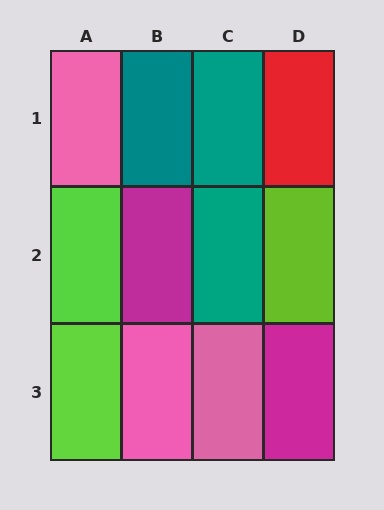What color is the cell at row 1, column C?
Teal.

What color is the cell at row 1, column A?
Pink.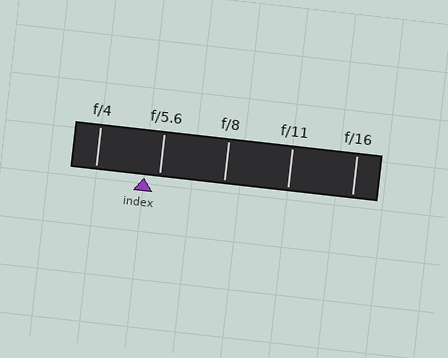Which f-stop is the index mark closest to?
The index mark is closest to f/5.6.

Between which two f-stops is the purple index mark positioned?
The index mark is between f/4 and f/5.6.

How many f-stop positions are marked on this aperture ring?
There are 5 f-stop positions marked.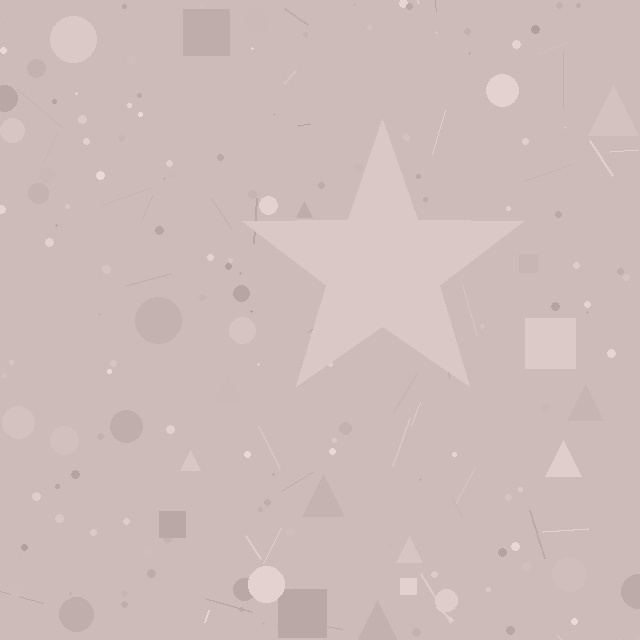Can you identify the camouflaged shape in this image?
The camouflaged shape is a star.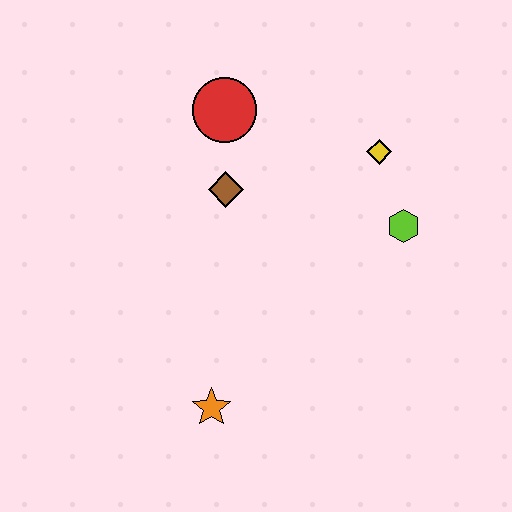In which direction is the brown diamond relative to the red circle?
The brown diamond is below the red circle.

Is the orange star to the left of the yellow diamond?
Yes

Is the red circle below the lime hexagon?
No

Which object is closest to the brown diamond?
The red circle is closest to the brown diamond.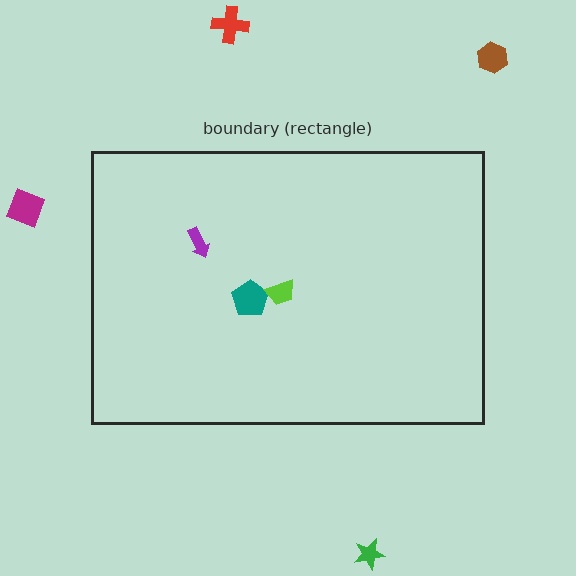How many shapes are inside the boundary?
3 inside, 4 outside.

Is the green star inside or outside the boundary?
Outside.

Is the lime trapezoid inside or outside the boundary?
Inside.